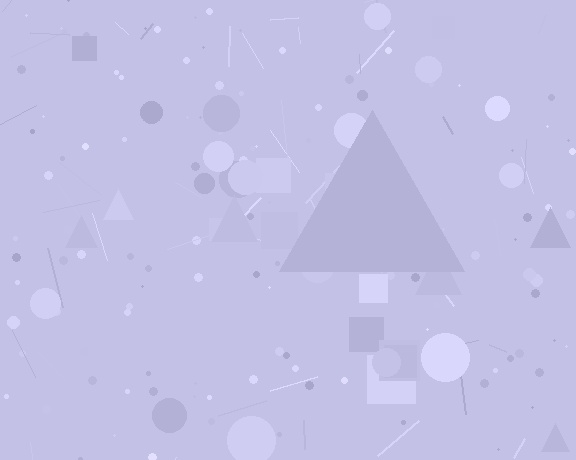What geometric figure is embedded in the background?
A triangle is embedded in the background.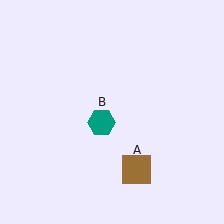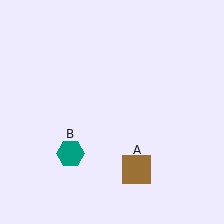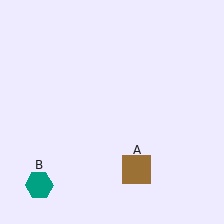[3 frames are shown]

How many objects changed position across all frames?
1 object changed position: teal hexagon (object B).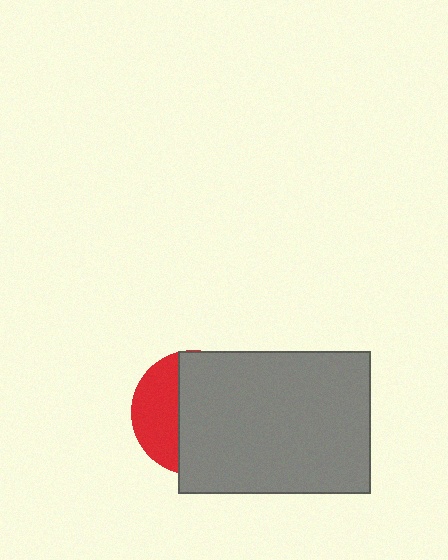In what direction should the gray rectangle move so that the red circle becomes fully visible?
The gray rectangle should move right. That is the shortest direction to clear the overlap and leave the red circle fully visible.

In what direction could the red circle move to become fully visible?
The red circle could move left. That would shift it out from behind the gray rectangle entirely.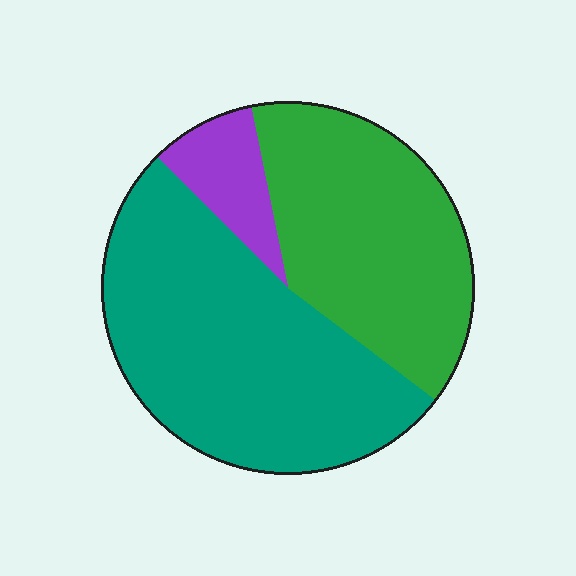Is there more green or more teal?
Teal.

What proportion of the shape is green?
Green covers roughly 40% of the shape.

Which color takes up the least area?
Purple, at roughly 10%.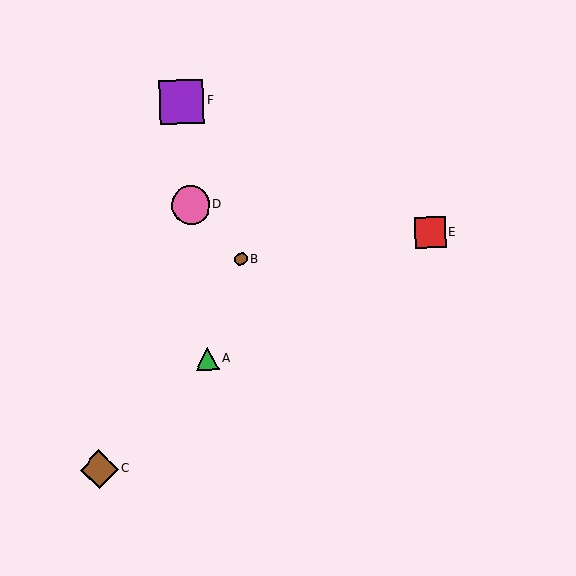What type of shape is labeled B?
Shape B is a brown circle.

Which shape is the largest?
The purple square (labeled F) is the largest.